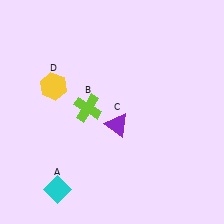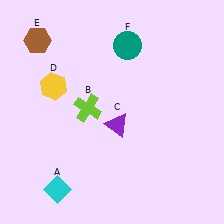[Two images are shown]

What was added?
A brown hexagon (E), a teal circle (F) were added in Image 2.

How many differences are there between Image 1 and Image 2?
There are 2 differences between the two images.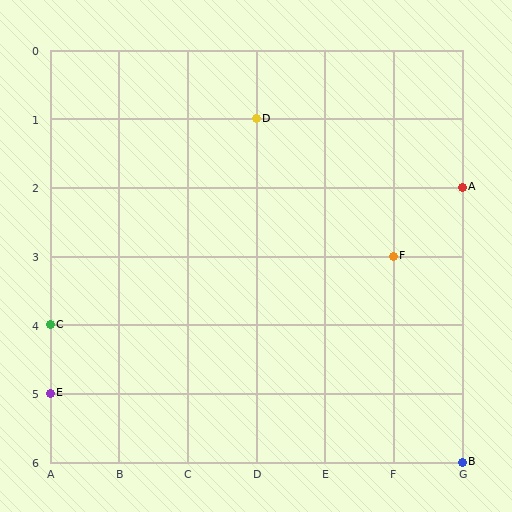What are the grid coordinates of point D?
Point D is at grid coordinates (D, 1).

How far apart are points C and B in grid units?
Points C and B are 6 columns and 2 rows apart (about 6.3 grid units diagonally).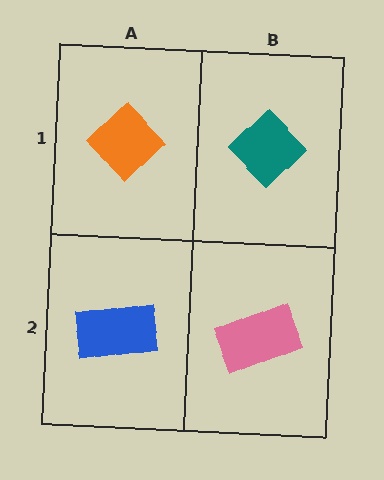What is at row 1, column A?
An orange diamond.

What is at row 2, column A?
A blue rectangle.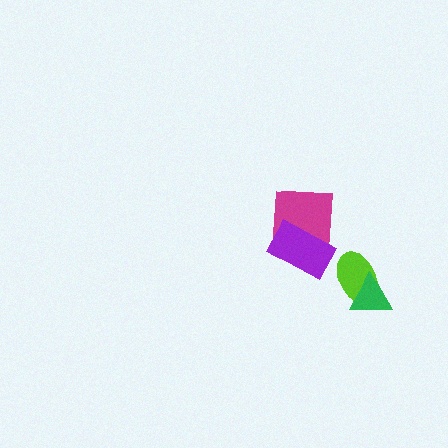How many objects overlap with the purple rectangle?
1 object overlaps with the purple rectangle.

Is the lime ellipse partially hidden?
Yes, it is partially covered by another shape.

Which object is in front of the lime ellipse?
The green triangle is in front of the lime ellipse.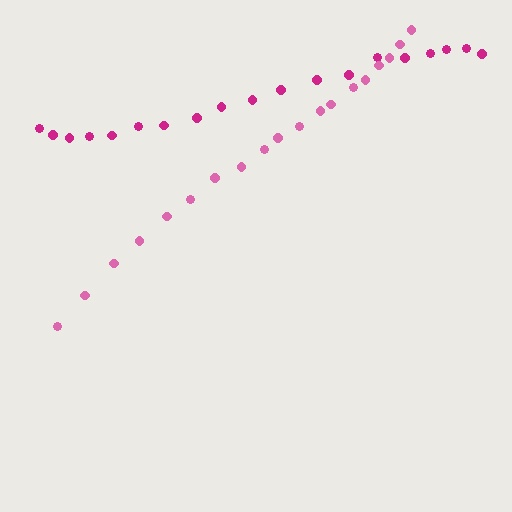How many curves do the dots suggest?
There are 2 distinct paths.